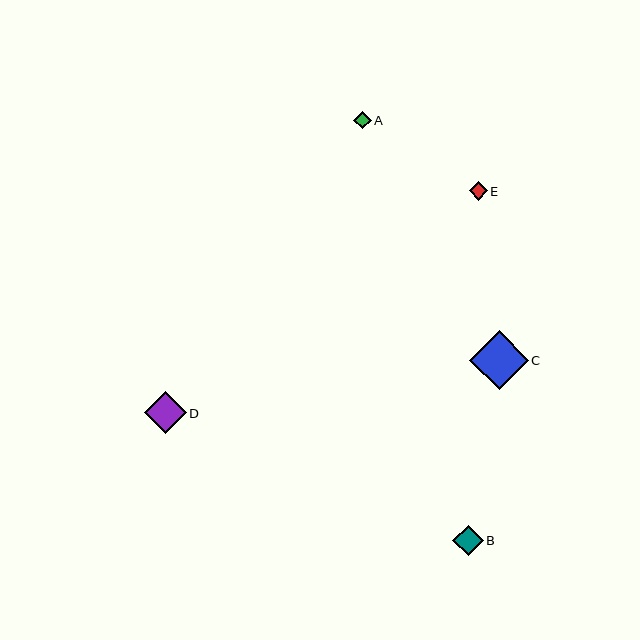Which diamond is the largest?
Diamond C is the largest with a size of approximately 59 pixels.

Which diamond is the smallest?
Diamond A is the smallest with a size of approximately 17 pixels.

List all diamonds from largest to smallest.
From largest to smallest: C, D, B, E, A.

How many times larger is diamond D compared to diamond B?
Diamond D is approximately 1.4 times the size of diamond B.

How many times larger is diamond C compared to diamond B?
Diamond C is approximately 1.9 times the size of diamond B.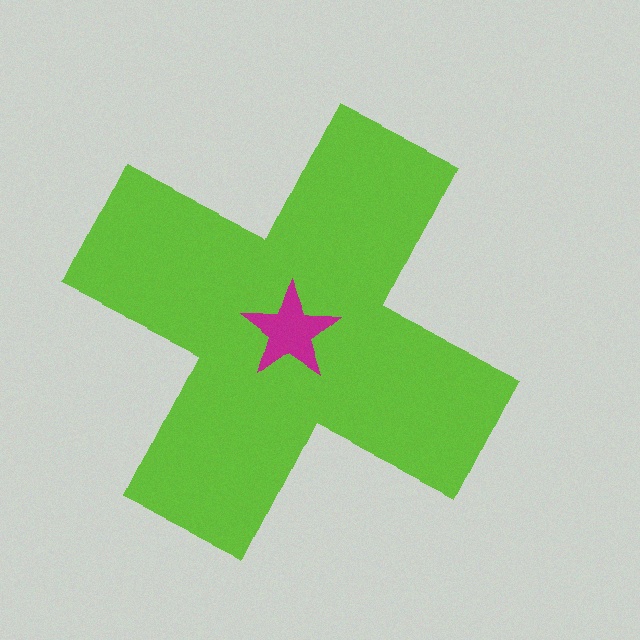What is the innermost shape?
The magenta star.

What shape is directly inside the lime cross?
The magenta star.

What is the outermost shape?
The lime cross.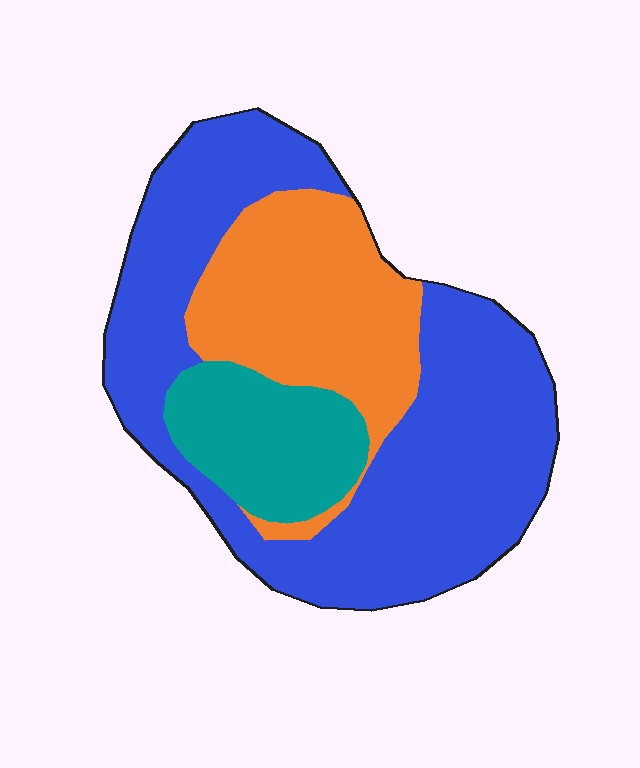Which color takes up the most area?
Blue, at roughly 60%.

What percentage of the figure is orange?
Orange covers around 25% of the figure.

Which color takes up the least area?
Teal, at roughly 15%.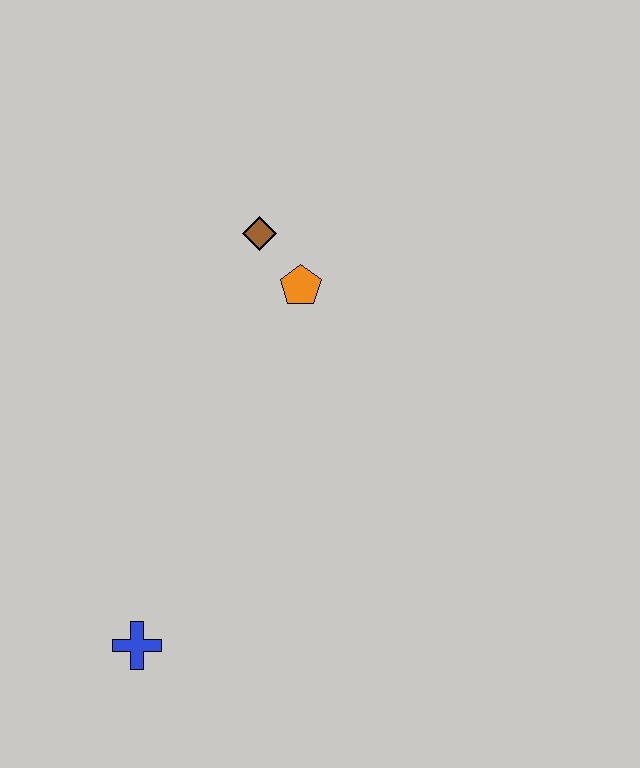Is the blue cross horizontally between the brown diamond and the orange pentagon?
No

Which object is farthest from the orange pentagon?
The blue cross is farthest from the orange pentagon.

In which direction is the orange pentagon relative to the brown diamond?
The orange pentagon is below the brown diamond.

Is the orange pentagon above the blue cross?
Yes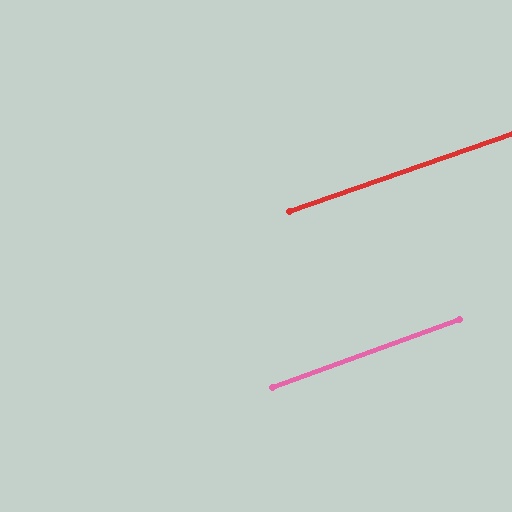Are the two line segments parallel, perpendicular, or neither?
Parallel — their directions differ by only 1.1°.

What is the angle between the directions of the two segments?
Approximately 1 degree.